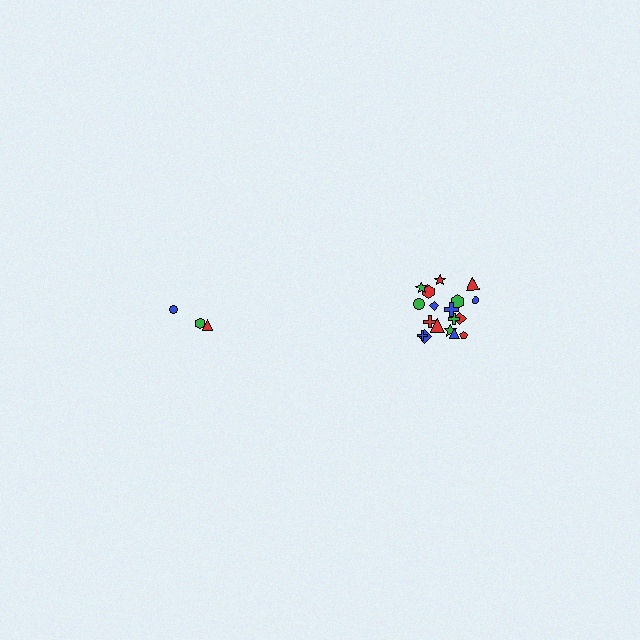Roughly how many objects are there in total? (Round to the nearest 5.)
Roughly 20 objects in total.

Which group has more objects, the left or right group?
The right group.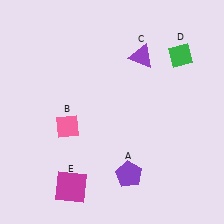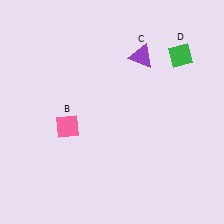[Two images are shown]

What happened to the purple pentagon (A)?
The purple pentagon (A) was removed in Image 2. It was in the bottom-right area of Image 1.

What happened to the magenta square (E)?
The magenta square (E) was removed in Image 2. It was in the bottom-left area of Image 1.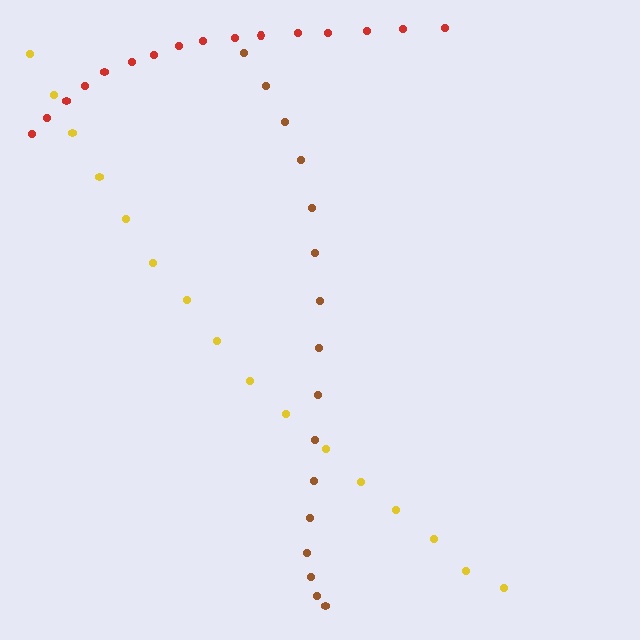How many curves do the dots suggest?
There are 3 distinct paths.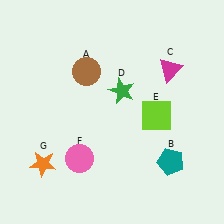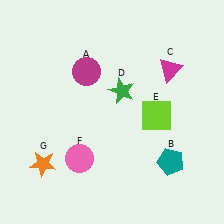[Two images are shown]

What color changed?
The circle (A) changed from brown in Image 1 to magenta in Image 2.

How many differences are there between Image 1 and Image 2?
There is 1 difference between the two images.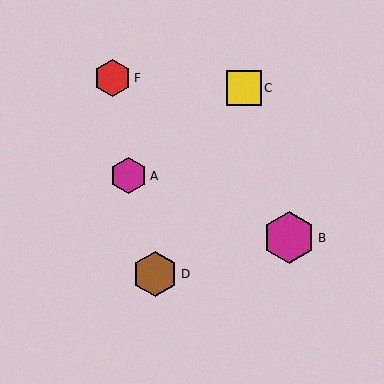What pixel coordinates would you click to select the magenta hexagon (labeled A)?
Click at (128, 176) to select the magenta hexagon A.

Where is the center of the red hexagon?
The center of the red hexagon is at (112, 78).